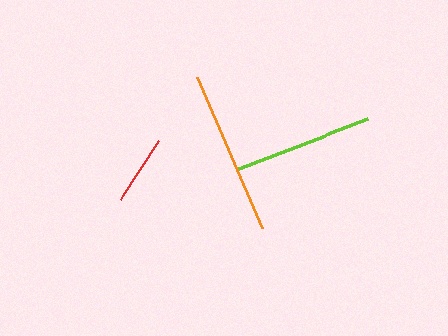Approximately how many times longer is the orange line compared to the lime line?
The orange line is approximately 1.2 times the length of the lime line.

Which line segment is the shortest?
The red line is the shortest at approximately 70 pixels.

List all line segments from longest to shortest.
From longest to shortest: orange, lime, red.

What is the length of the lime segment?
The lime segment is approximately 138 pixels long.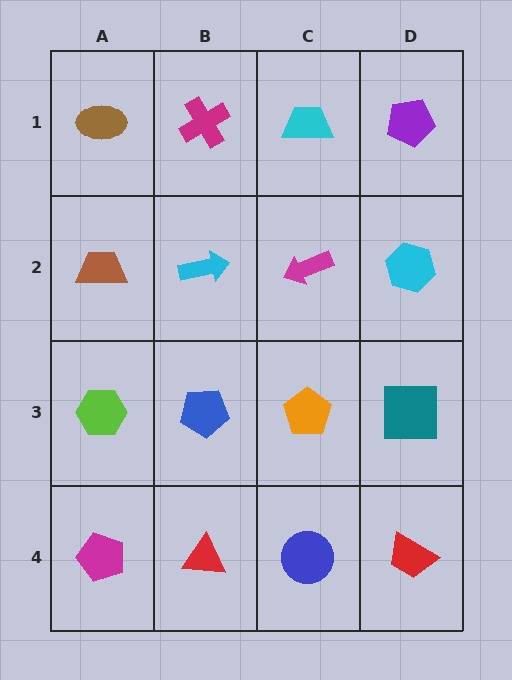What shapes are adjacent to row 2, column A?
A brown ellipse (row 1, column A), a lime hexagon (row 3, column A), a cyan arrow (row 2, column B).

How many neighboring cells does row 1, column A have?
2.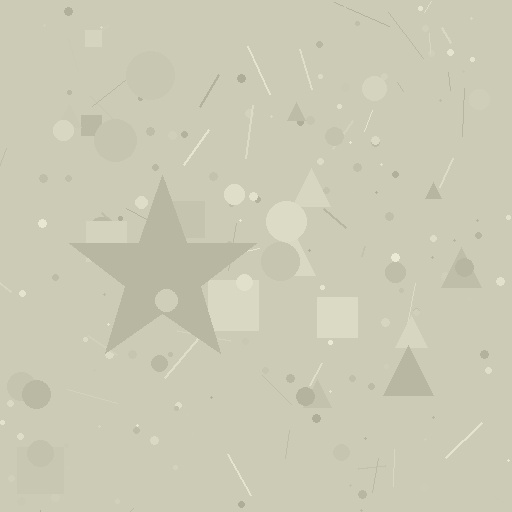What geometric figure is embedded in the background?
A star is embedded in the background.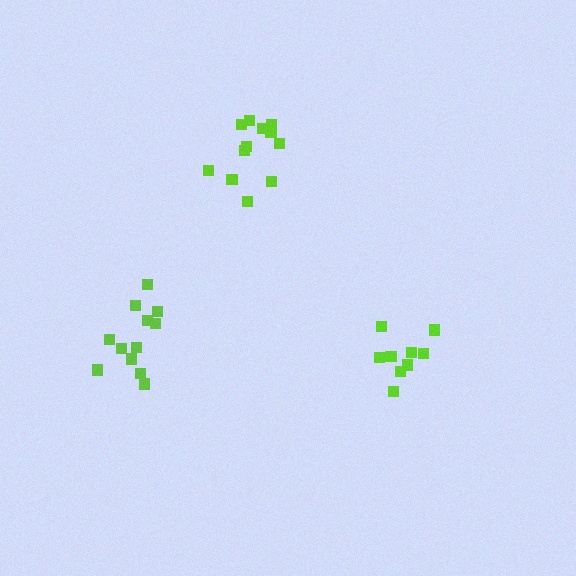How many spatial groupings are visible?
There are 3 spatial groupings.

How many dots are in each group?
Group 1: 9 dots, Group 2: 12 dots, Group 3: 12 dots (33 total).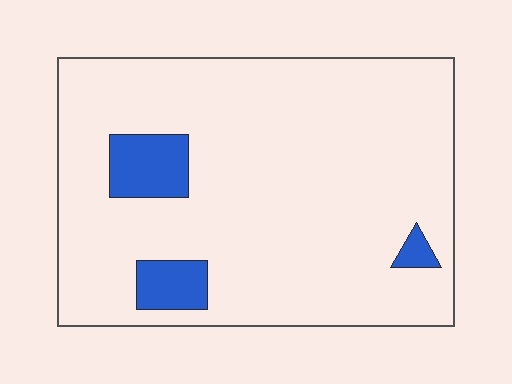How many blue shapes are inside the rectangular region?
3.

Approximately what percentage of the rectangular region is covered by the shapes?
Approximately 10%.